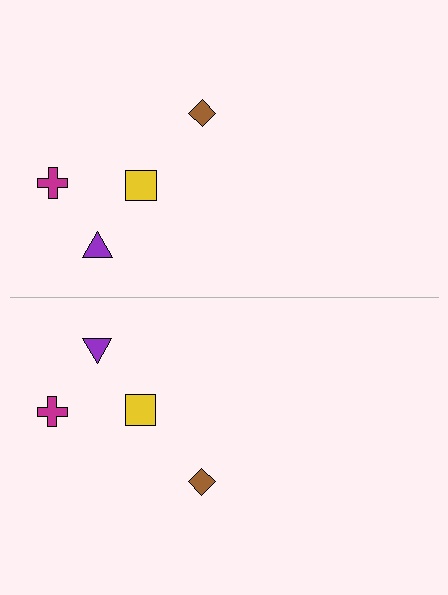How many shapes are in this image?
There are 8 shapes in this image.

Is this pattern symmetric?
Yes, this pattern has bilateral (reflection) symmetry.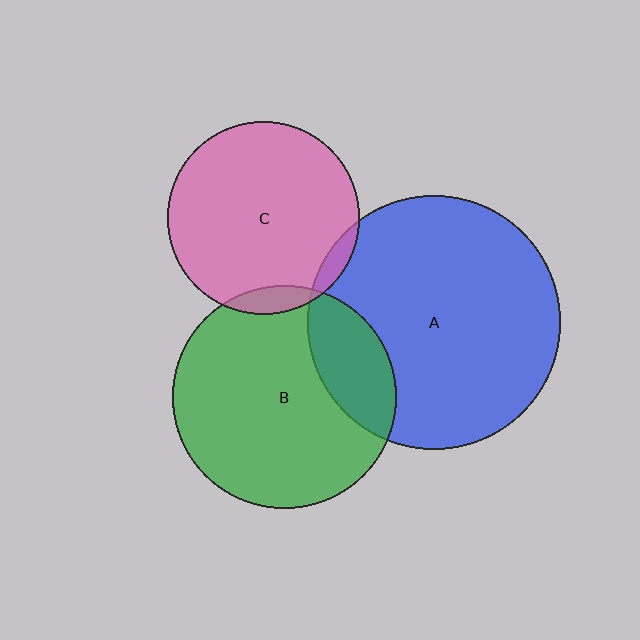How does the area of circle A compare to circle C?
Approximately 1.7 times.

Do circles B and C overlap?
Yes.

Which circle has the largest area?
Circle A (blue).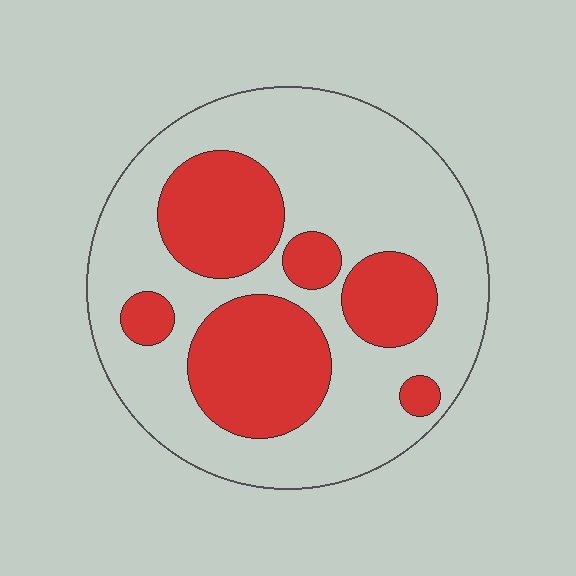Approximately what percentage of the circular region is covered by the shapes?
Approximately 35%.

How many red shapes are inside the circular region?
6.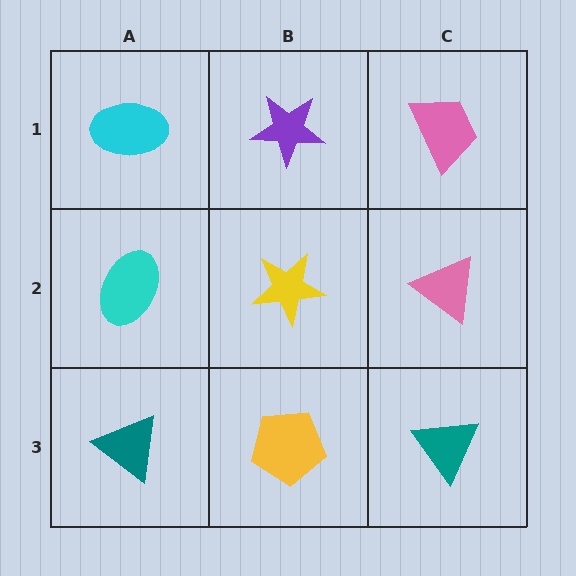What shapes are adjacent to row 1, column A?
A cyan ellipse (row 2, column A), a purple star (row 1, column B).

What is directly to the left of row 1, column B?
A cyan ellipse.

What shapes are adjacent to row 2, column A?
A cyan ellipse (row 1, column A), a teal triangle (row 3, column A), a yellow star (row 2, column B).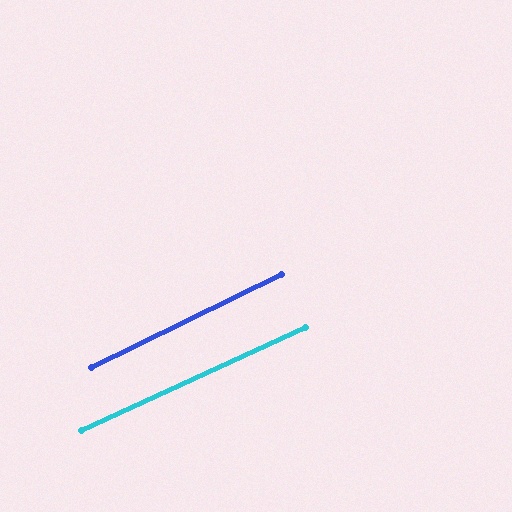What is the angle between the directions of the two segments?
Approximately 1 degree.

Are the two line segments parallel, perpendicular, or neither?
Parallel — their directions differ by only 1.2°.